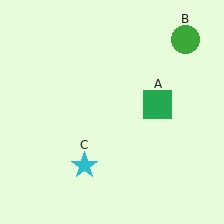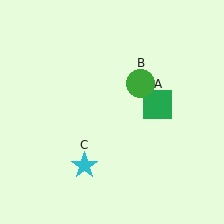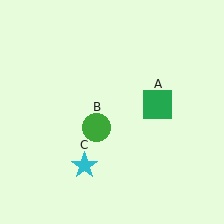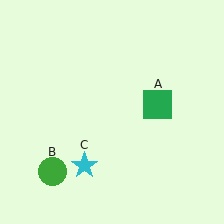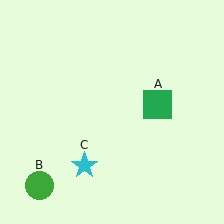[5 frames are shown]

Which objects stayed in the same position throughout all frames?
Green square (object A) and cyan star (object C) remained stationary.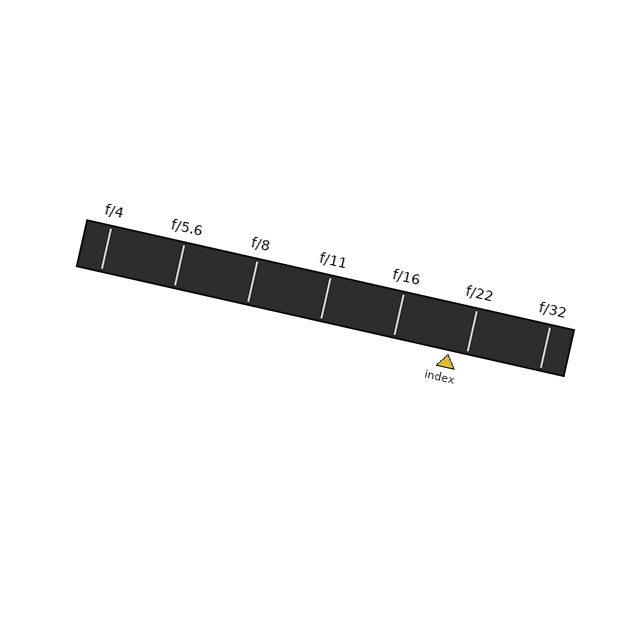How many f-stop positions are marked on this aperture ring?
There are 7 f-stop positions marked.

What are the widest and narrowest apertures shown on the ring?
The widest aperture shown is f/4 and the narrowest is f/32.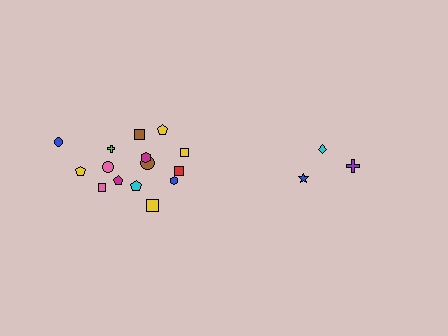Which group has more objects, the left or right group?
The left group.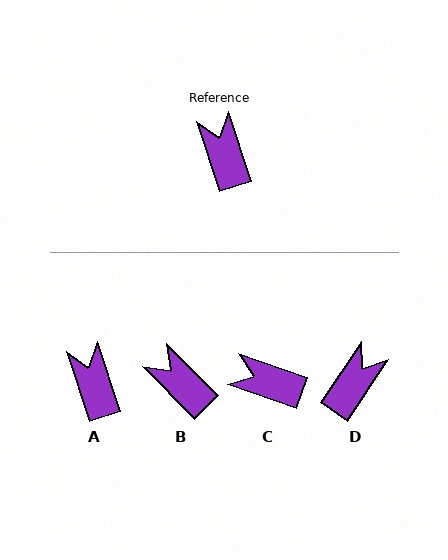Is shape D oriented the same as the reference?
No, it is off by about 52 degrees.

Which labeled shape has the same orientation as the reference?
A.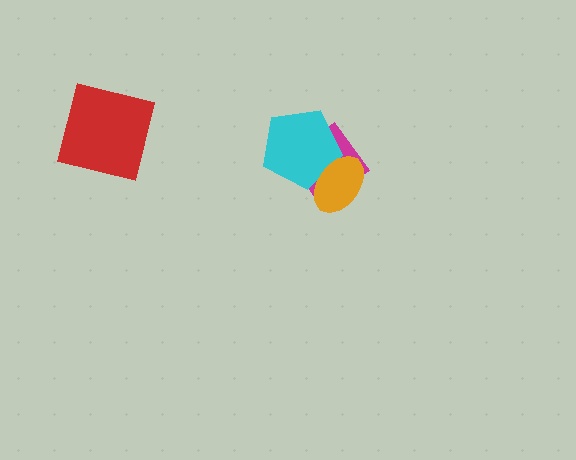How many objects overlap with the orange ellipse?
2 objects overlap with the orange ellipse.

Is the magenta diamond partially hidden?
Yes, it is partially covered by another shape.